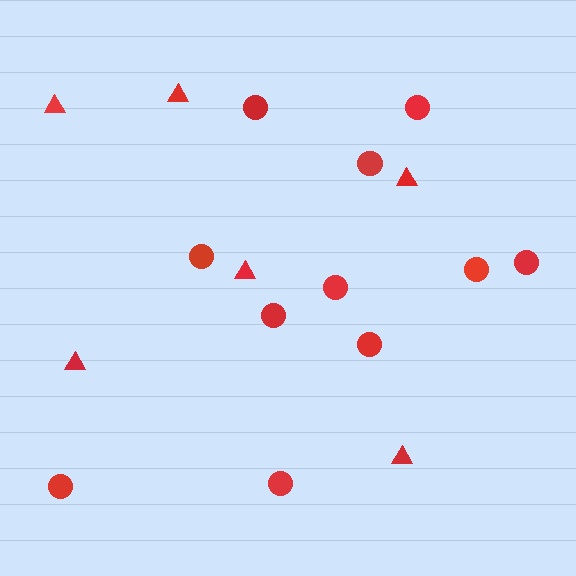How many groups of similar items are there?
There are 2 groups: one group of circles (11) and one group of triangles (6).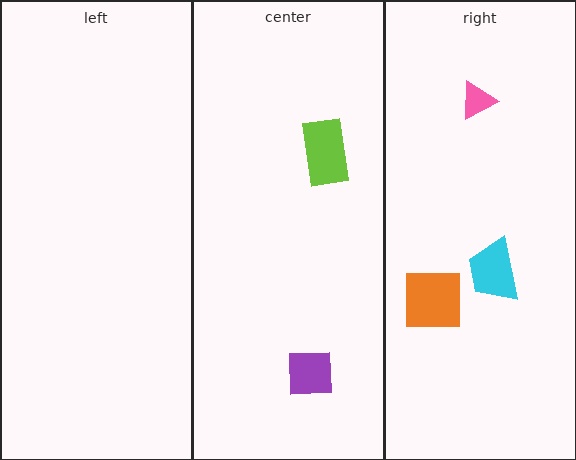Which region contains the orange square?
The right region.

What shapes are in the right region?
The cyan trapezoid, the orange square, the pink triangle.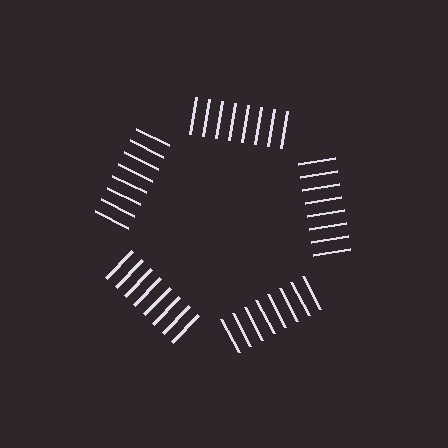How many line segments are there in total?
40 — 8 along each of the 5 edges.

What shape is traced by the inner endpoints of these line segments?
An illusory pentagon — the line segments terminate on its edges but no continuous stroke is drawn.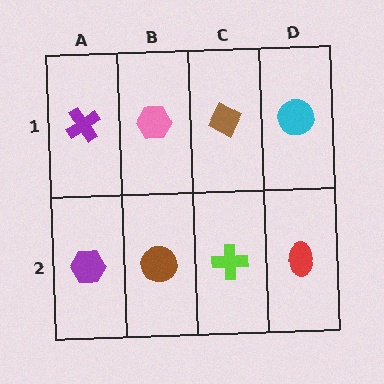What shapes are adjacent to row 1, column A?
A purple hexagon (row 2, column A), a pink hexagon (row 1, column B).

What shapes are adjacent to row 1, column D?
A red ellipse (row 2, column D), a brown diamond (row 1, column C).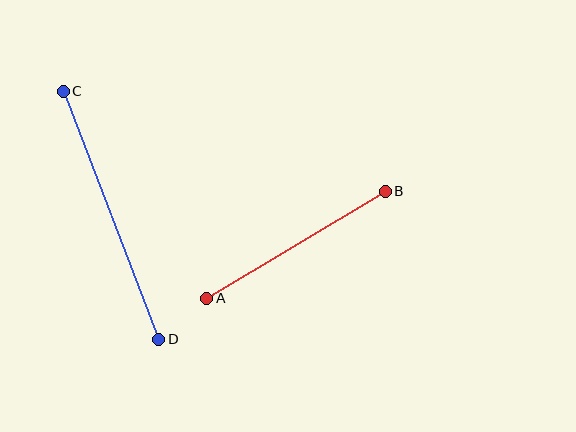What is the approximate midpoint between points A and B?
The midpoint is at approximately (296, 245) pixels.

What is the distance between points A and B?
The distance is approximately 208 pixels.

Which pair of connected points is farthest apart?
Points C and D are farthest apart.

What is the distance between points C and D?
The distance is approximately 265 pixels.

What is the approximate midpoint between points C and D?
The midpoint is at approximately (111, 215) pixels.